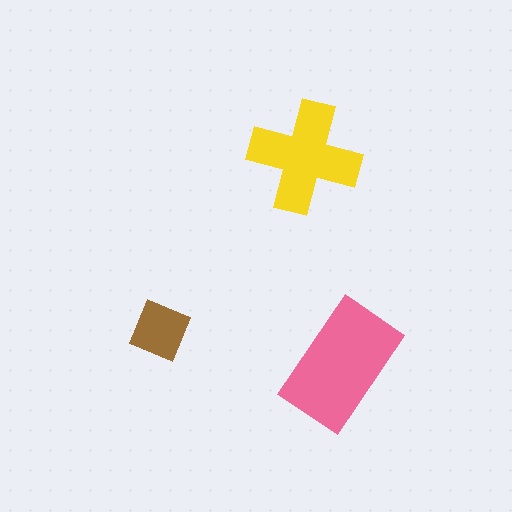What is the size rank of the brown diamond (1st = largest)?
3rd.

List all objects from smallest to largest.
The brown diamond, the yellow cross, the pink rectangle.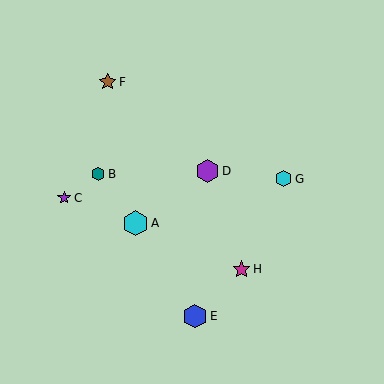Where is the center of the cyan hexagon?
The center of the cyan hexagon is at (284, 179).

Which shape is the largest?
The cyan hexagon (labeled A) is the largest.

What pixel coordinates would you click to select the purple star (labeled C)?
Click at (64, 198) to select the purple star C.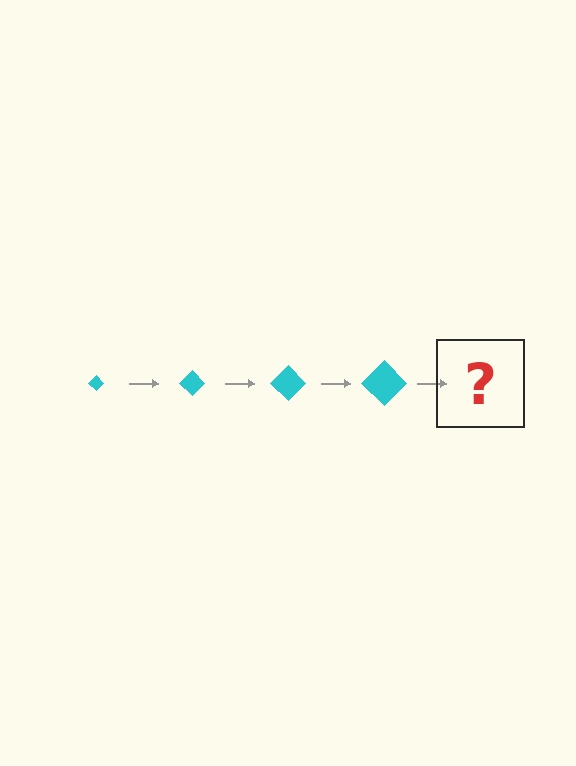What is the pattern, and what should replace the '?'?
The pattern is that the diamond gets progressively larger each step. The '?' should be a cyan diamond, larger than the previous one.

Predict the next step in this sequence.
The next step is a cyan diamond, larger than the previous one.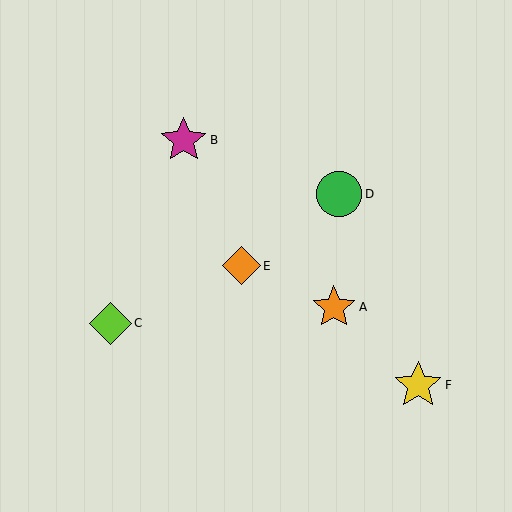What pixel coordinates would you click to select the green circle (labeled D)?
Click at (339, 194) to select the green circle D.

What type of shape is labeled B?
Shape B is a magenta star.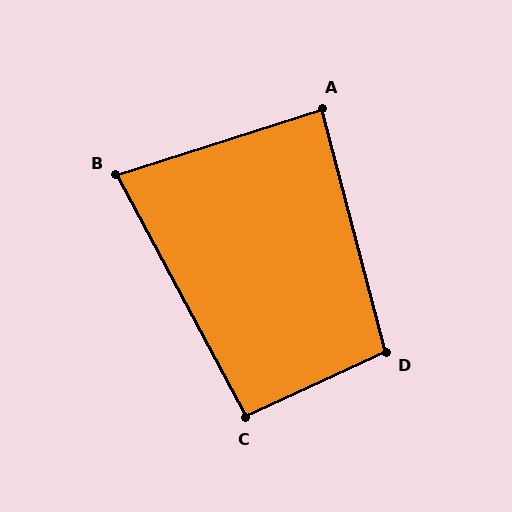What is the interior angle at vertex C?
Approximately 93 degrees (approximately right).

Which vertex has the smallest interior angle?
B, at approximately 80 degrees.